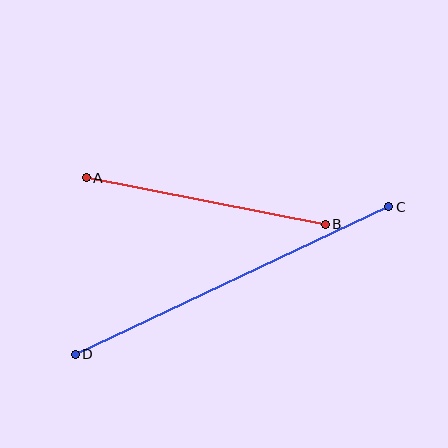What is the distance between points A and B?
The distance is approximately 243 pixels.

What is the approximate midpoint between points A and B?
The midpoint is at approximately (206, 201) pixels.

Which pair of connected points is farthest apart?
Points C and D are farthest apart.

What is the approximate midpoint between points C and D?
The midpoint is at approximately (232, 280) pixels.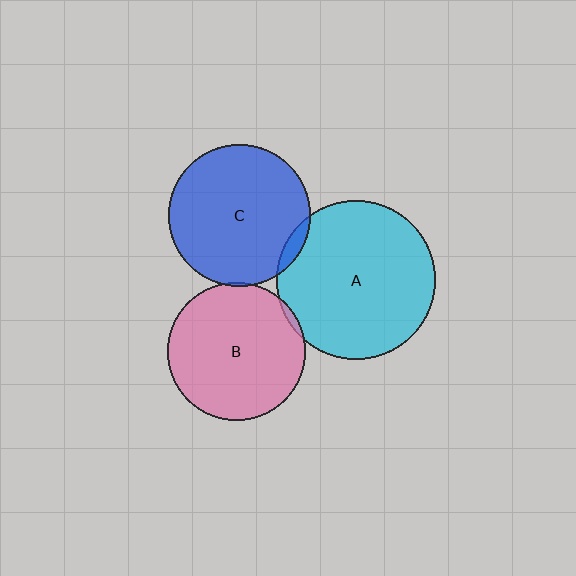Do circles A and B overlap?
Yes.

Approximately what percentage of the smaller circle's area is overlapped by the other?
Approximately 5%.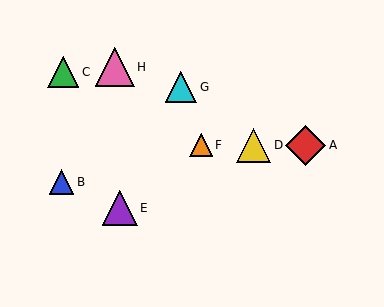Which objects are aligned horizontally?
Objects A, D, F are aligned horizontally.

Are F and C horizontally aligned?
No, F is at y≈145 and C is at y≈72.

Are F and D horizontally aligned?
Yes, both are at y≈145.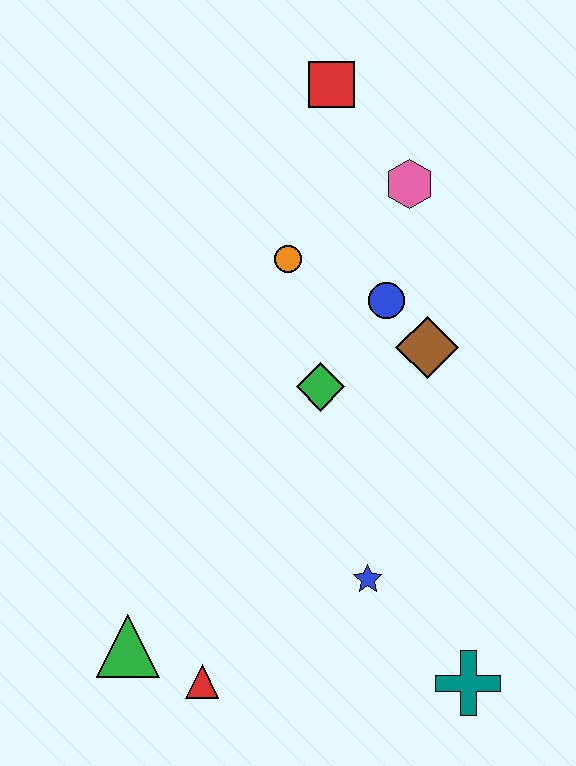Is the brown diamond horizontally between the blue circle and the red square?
No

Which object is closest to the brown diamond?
The blue circle is closest to the brown diamond.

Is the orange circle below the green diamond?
No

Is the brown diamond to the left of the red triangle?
No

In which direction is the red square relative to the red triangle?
The red square is above the red triangle.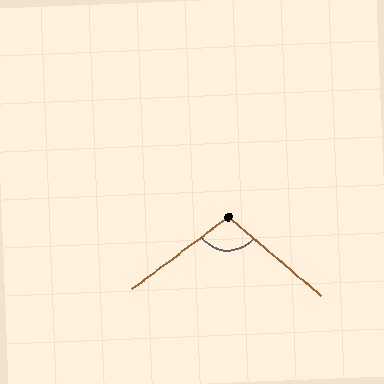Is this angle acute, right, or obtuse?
It is obtuse.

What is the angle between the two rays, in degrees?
Approximately 103 degrees.